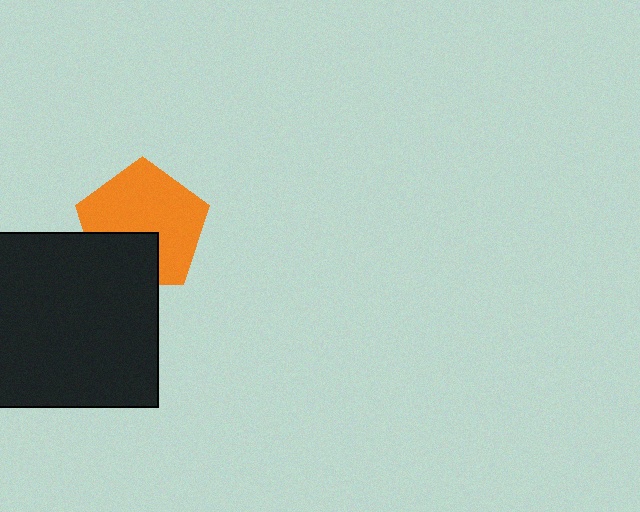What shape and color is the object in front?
The object in front is a black square.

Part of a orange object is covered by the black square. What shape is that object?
It is a pentagon.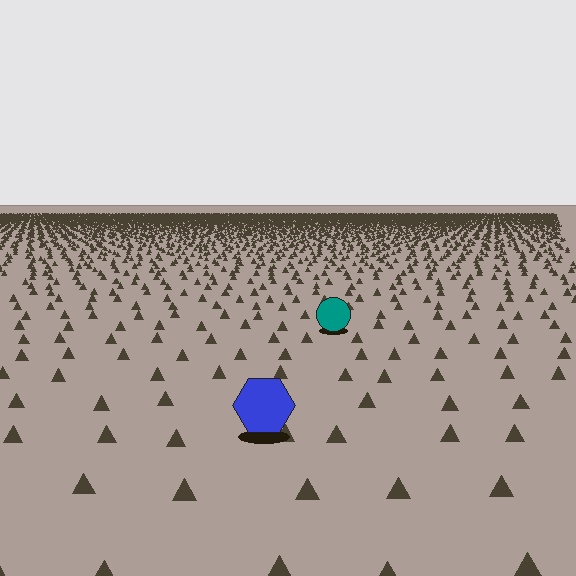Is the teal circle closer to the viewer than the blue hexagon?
No. The blue hexagon is closer — you can tell from the texture gradient: the ground texture is coarser near it.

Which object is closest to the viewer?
The blue hexagon is closest. The texture marks near it are larger and more spread out.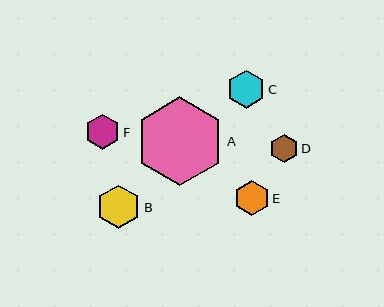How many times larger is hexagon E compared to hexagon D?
Hexagon E is approximately 1.3 times the size of hexagon D.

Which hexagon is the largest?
Hexagon A is the largest with a size of approximately 89 pixels.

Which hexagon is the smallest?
Hexagon D is the smallest with a size of approximately 28 pixels.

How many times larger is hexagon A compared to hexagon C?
Hexagon A is approximately 2.4 times the size of hexagon C.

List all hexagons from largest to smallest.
From largest to smallest: A, B, C, E, F, D.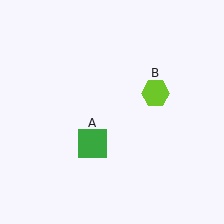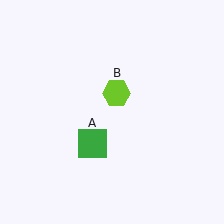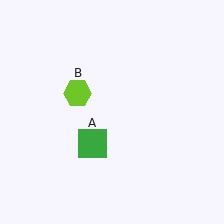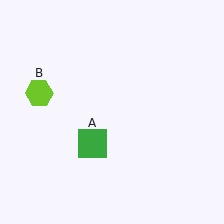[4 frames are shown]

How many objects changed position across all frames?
1 object changed position: lime hexagon (object B).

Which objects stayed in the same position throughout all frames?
Green square (object A) remained stationary.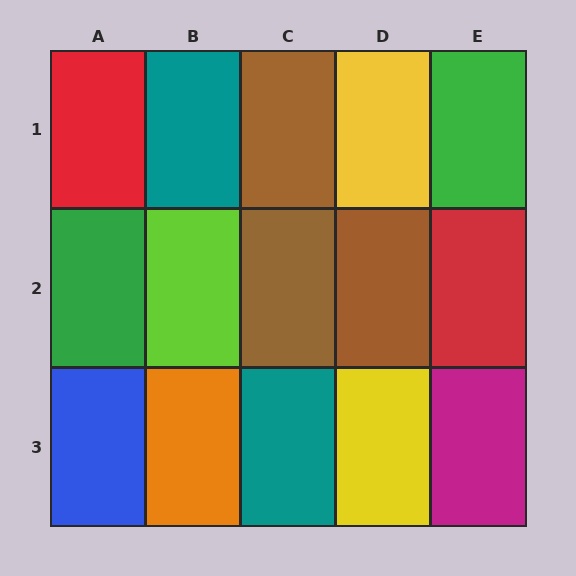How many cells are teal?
2 cells are teal.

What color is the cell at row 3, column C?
Teal.